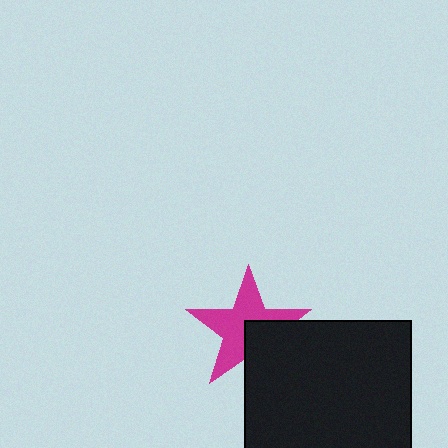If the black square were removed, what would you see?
You would see the complete magenta star.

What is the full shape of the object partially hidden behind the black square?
The partially hidden object is a magenta star.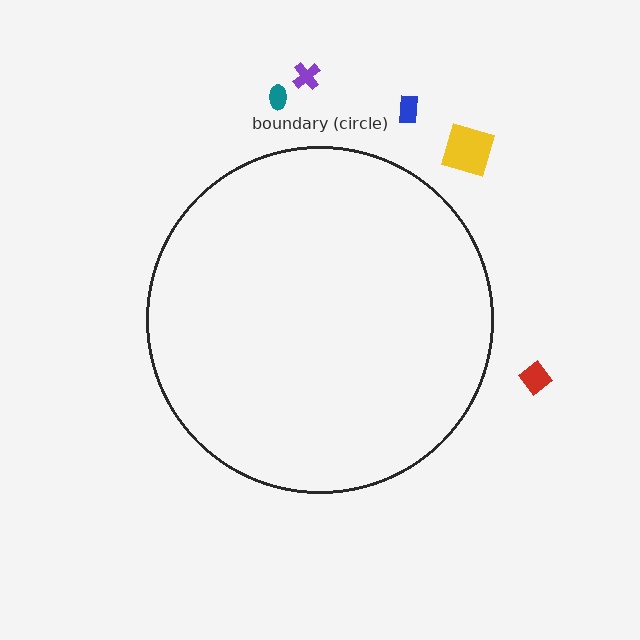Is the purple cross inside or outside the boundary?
Outside.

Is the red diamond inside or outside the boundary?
Outside.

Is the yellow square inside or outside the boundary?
Outside.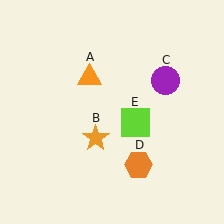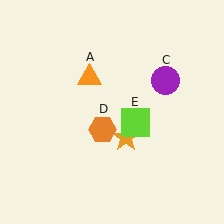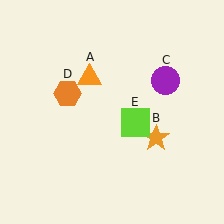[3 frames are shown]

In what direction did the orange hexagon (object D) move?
The orange hexagon (object D) moved up and to the left.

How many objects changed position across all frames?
2 objects changed position: orange star (object B), orange hexagon (object D).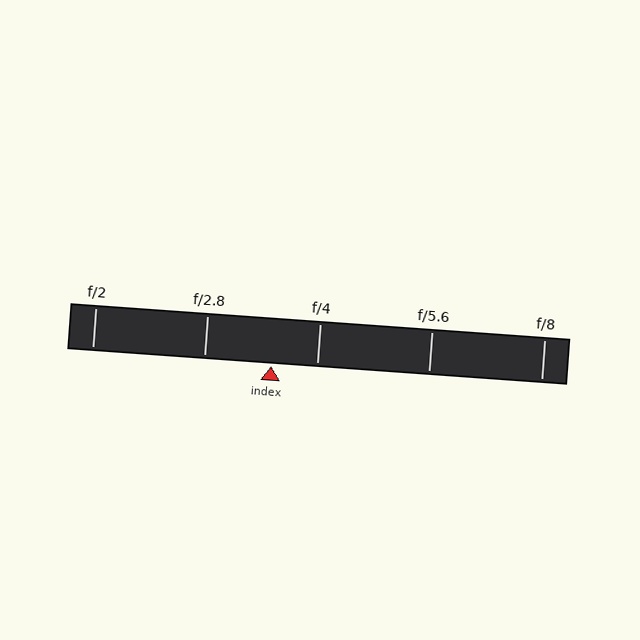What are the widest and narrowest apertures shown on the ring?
The widest aperture shown is f/2 and the narrowest is f/8.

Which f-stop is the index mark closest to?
The index mark is closest to f/4.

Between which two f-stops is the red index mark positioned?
The index mark is between f/2.8 and f/4.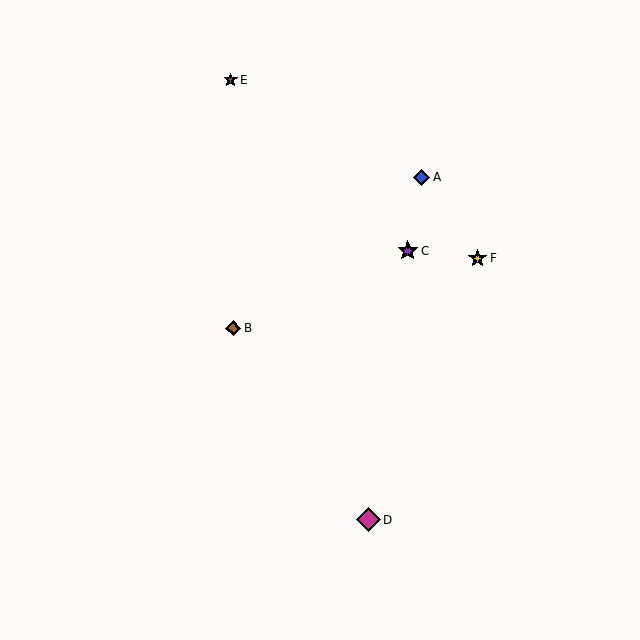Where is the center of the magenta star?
The center of the magenta star is at (231, 80).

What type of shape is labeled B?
Shape B is a brown diamond.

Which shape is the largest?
The magenta diamond (labeled D) is the largest.